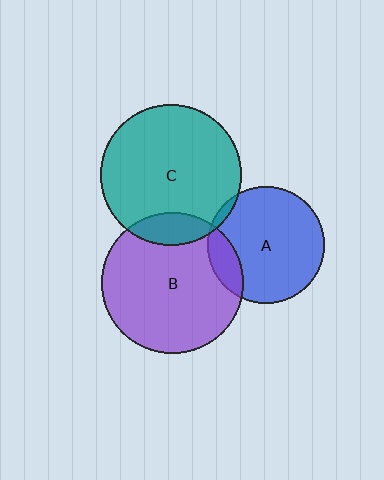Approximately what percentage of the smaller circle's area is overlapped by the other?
Approximately 15%.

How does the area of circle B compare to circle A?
Approximately 1.5 times.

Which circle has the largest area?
Circle B (purple).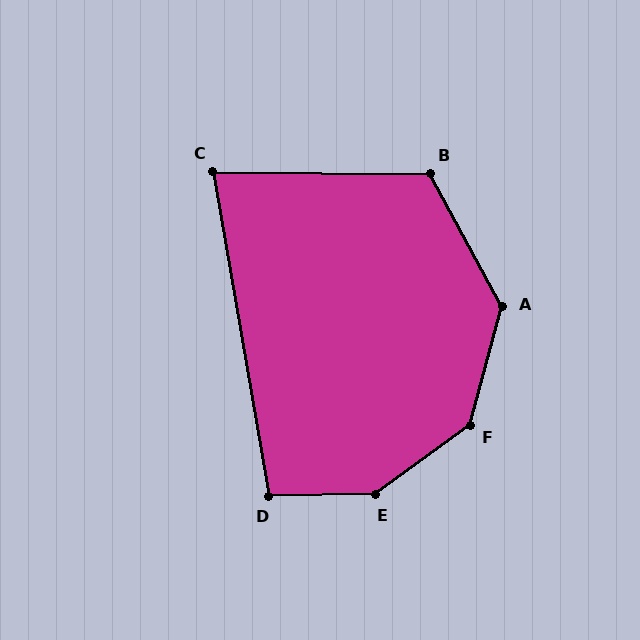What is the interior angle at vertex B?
Approximately 119 degrees (obtuse).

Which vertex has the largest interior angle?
E, at approximately 144 degrees.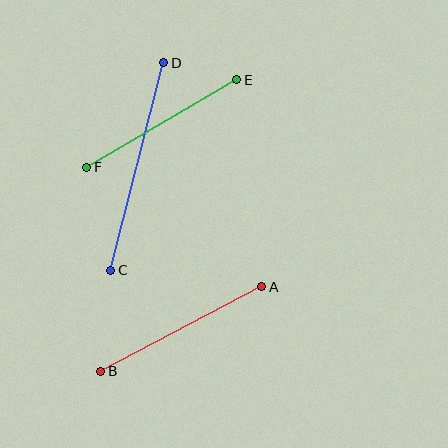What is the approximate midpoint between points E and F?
The midpoint is at approximately (162, 123) pixels.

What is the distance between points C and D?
The distance is approximately 214 pixels.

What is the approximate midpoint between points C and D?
The midpoint is at approximately (137, 167) pixels.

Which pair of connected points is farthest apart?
Points C and D are farthest apart.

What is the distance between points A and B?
The distance is approximately 182 pixels.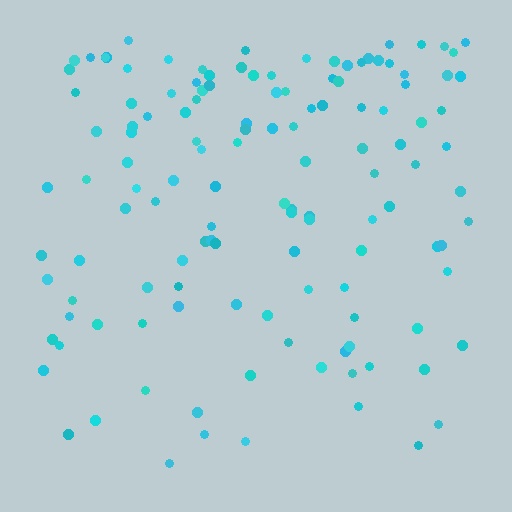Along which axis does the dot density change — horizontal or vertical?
Vertical.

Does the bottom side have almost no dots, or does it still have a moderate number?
Still a moderate number, just noticeably fewer than the top.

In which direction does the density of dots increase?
From bottom to top, with the top side densest.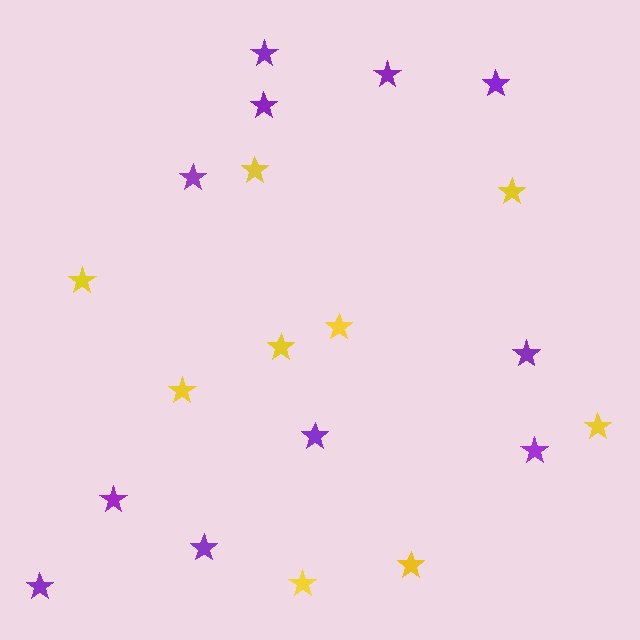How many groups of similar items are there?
There are 2 groups: one group of yellow stars (9) and one group of purple stars (11).